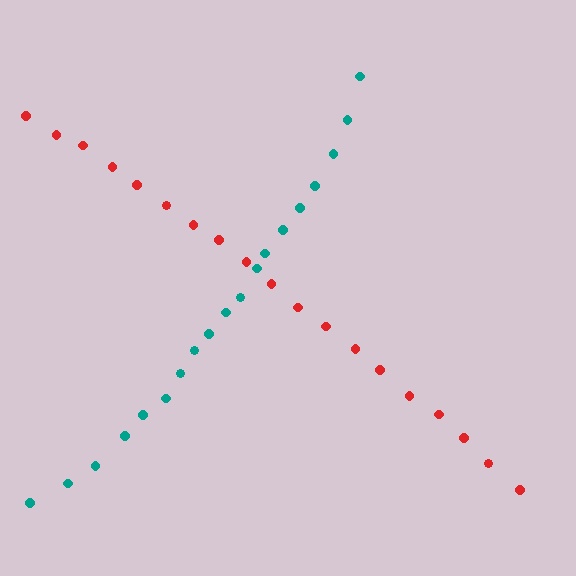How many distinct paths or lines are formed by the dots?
There are 2 distinct paths.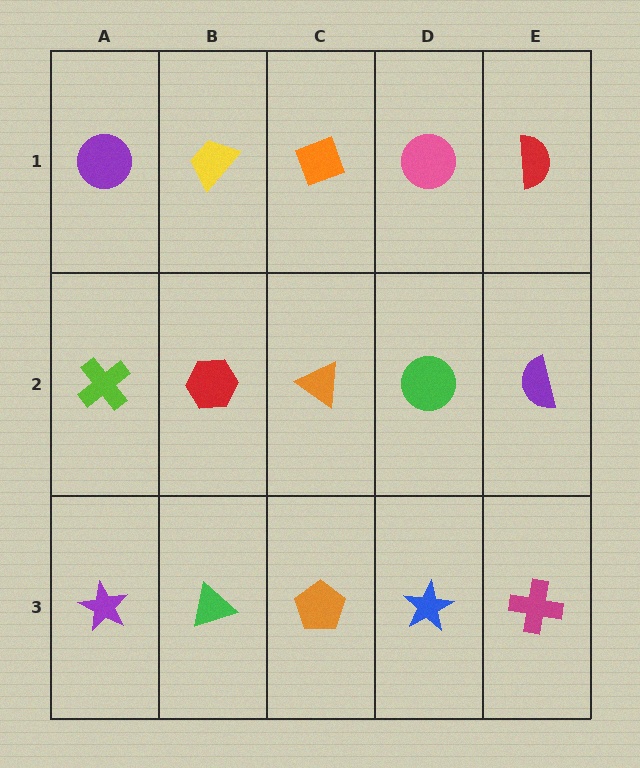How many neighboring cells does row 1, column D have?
3.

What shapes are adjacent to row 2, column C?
An orange diamond (row 1, column C), an orange pentagon (row 3, column C), a red hexagon (row 2, column B), a green circle (row 2, column D).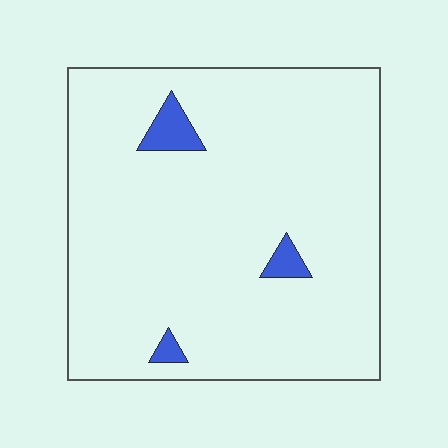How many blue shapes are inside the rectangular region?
3.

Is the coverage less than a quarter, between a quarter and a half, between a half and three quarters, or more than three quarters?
Less than a quarter.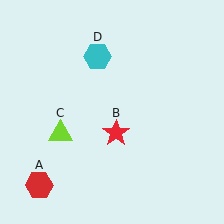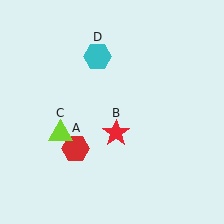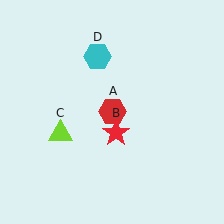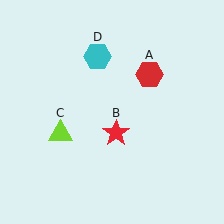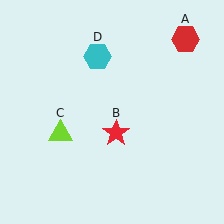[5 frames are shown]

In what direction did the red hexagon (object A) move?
The red hexagon (object A) moved up and to the right.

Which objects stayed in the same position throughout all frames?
Red star (object B) and lime triangle (object C) and cyan hexagon (object D) remained stationary.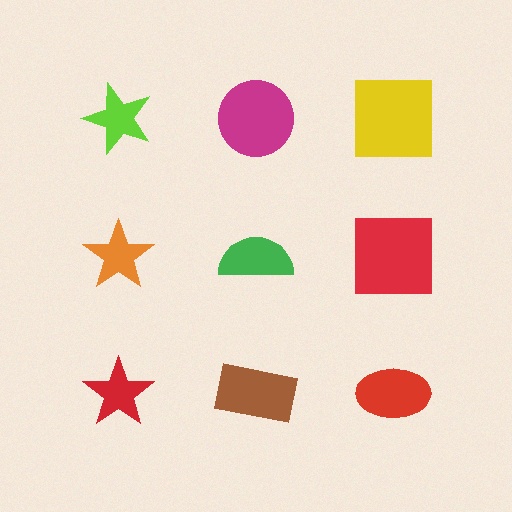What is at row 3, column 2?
A brown rectangle.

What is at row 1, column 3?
A yellow square.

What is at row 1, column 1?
A lime star.